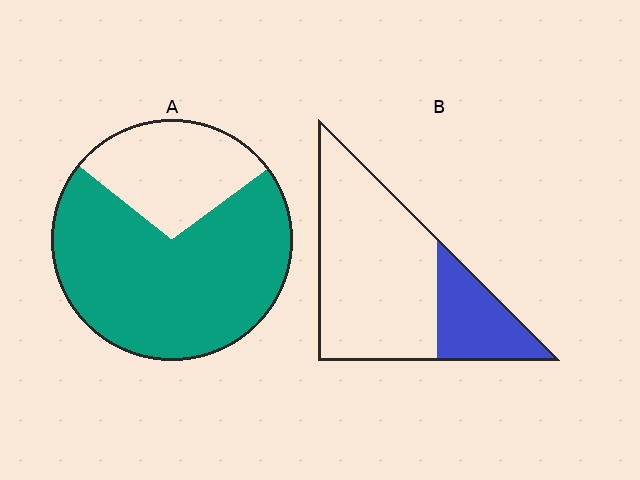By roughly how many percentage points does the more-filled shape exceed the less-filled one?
By roughly 45 percentage points (A over B).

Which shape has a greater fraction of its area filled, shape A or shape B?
Shape A.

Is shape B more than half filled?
No.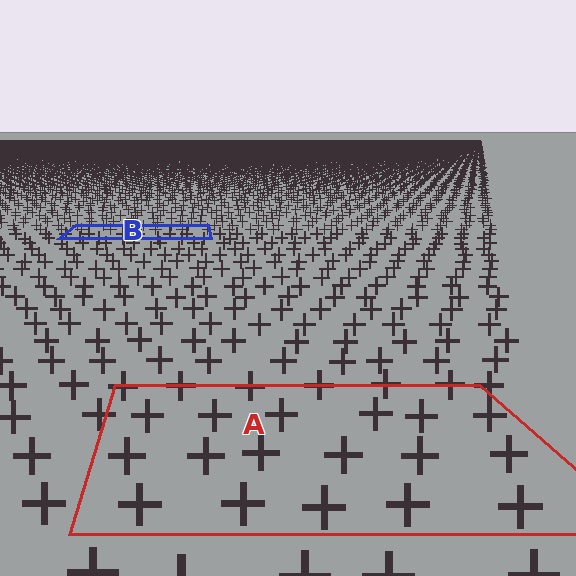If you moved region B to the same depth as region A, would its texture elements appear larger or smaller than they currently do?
They would appear larger. At a closer depth, the same texture elements are projected at a bigger on-screen size.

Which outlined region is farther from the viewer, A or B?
Region B is farther from the viewer — the texture elements inside it appear smaller and more densely packed.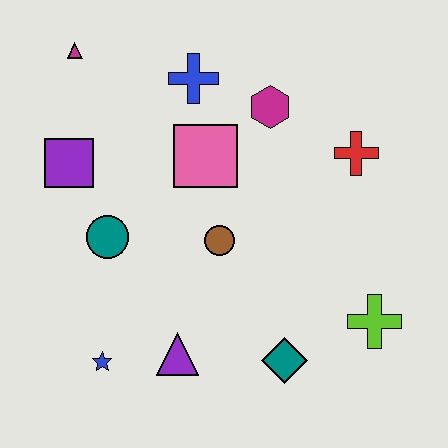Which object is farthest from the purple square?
The lime cross is farthest from the purple square.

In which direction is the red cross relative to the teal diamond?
The red cross is above the teal diamond.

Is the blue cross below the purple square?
No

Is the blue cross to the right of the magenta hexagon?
No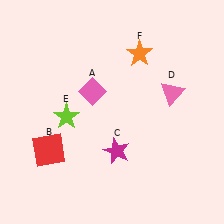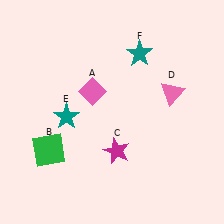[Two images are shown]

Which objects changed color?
B changed from red to green. E changed from lime to teal. F changed from orange to teal.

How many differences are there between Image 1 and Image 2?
There are 3 differences between the two images.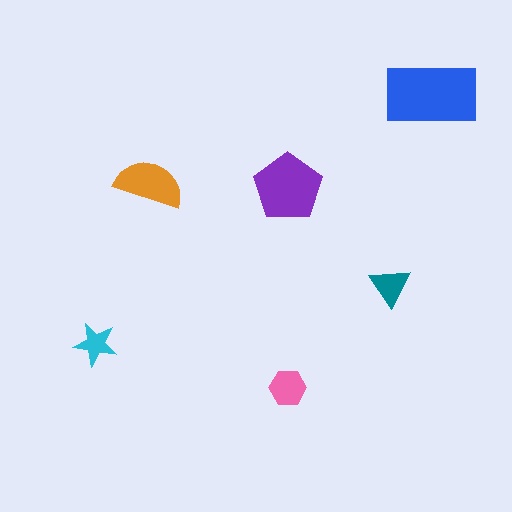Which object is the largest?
The blue rectangle.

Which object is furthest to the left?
The cyan star is leftmost.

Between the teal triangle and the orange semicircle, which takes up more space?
The orange semicircle.